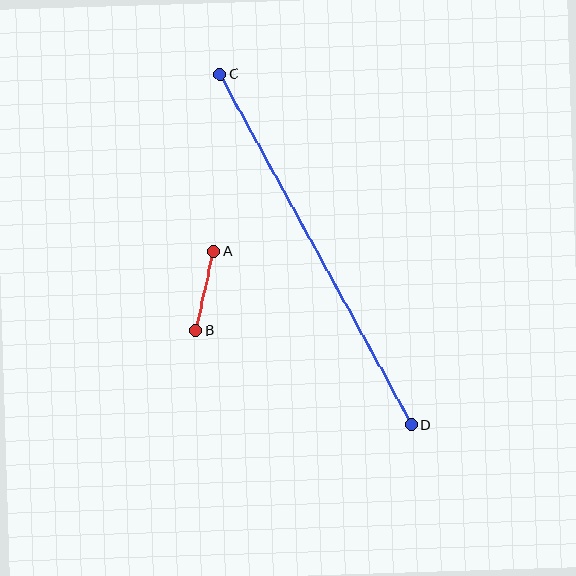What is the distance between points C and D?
The distance is approximately 400 pixels.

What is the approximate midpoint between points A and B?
The midpoint is at approximately (205, 291) pixels.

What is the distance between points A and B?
The distance is approximately 81 pixels.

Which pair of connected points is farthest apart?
Points C and D are farthest apart.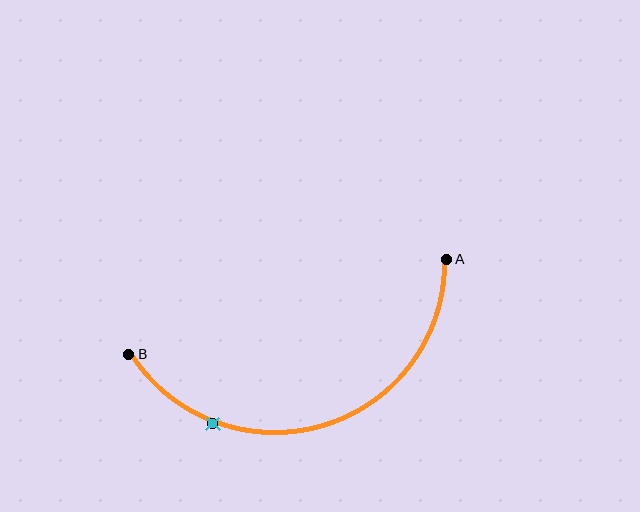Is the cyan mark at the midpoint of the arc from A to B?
No. The cyan mark lies on the arc but is closer to endpoint B. The arc midpoint would be at the point on the curve equidistant along the arc from both A and B.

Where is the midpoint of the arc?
The arc midpoint is the point on the curve farthest from the straight line joining A and B. It sits below that line.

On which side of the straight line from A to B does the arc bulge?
The arc bulges below the straight line connecting A and B.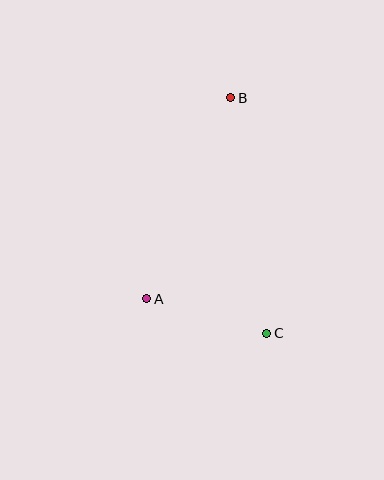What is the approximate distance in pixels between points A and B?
The distance between A and B is approximately 218 pixels.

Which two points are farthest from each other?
Points B and C are farthest from each other.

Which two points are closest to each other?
Points A and C are closest to each other.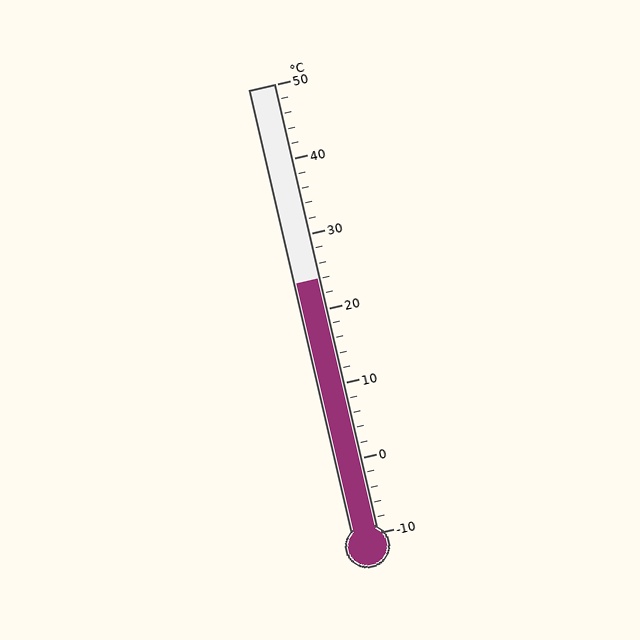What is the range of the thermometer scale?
The thermometer scale ranges from -10°C to 50°C.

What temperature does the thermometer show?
The thermometer shows approximately 24°C.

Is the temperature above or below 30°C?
The temperature is below 30°C.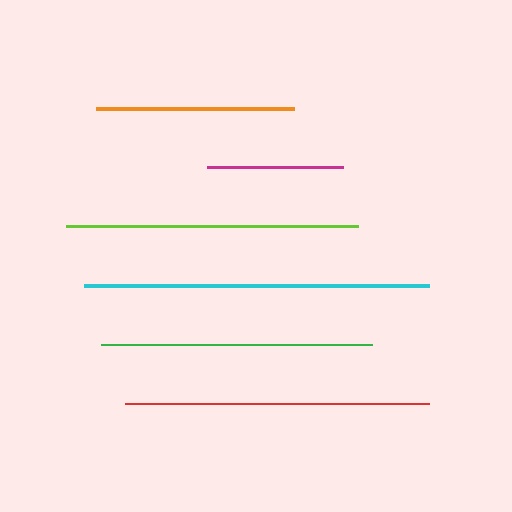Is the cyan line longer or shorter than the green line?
The cyan line is longer than the green line.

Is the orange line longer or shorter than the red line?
The red line is longer than the orange line.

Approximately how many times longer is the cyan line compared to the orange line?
The cyan line is approximately 1.7 times the length of the orange line.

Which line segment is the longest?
The cyan line is the longest at approximately 345 pixels.